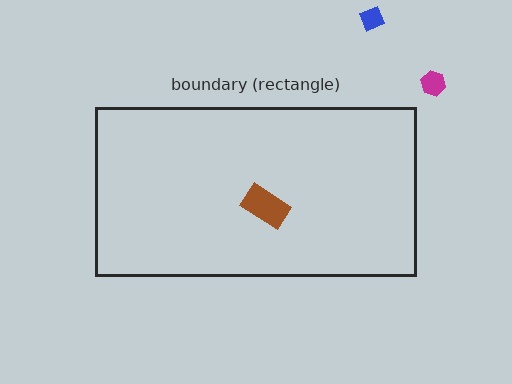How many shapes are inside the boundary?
1 inside, 2 outside.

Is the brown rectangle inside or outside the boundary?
Inside.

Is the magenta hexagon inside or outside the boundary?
Outside.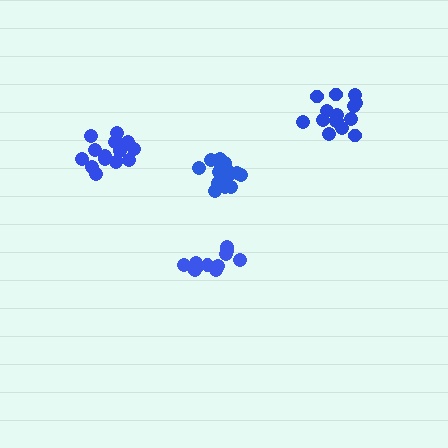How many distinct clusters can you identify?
There are 4 distinct clusters.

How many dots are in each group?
Group 1: 15 dots, Group 2: 13 dots, Group 3: 15 dots, Group 4: 15 dots (58 total).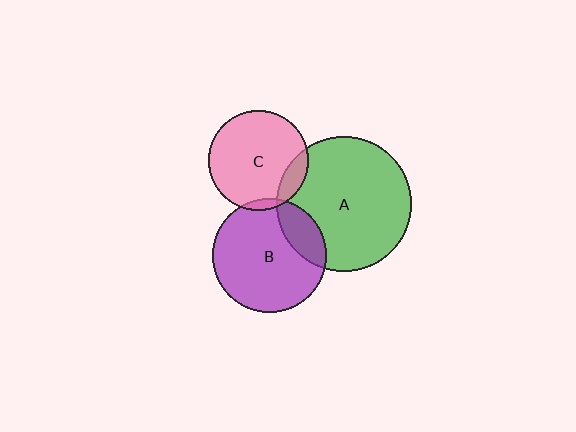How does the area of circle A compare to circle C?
Approximately 1.8 times.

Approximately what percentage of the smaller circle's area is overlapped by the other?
Approximately 5%.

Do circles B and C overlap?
Yes.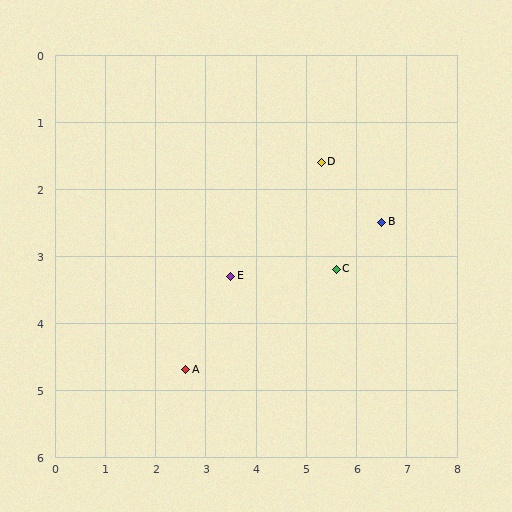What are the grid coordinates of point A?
Point A is at approximately (2.6, 4.7).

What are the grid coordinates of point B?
Point B is at approximately (6.5, 2.5).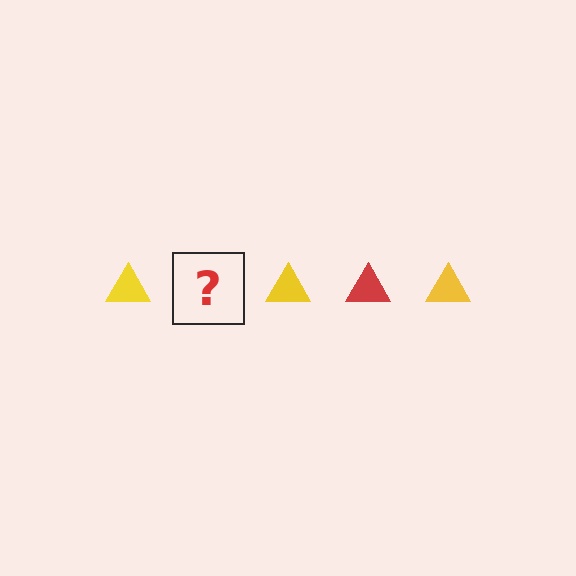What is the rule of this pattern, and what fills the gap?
The rule is that the pattern cycles through yellow, red triangles. The gap should be filled with a red triangle.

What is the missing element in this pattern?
The missing element is a red triangle.